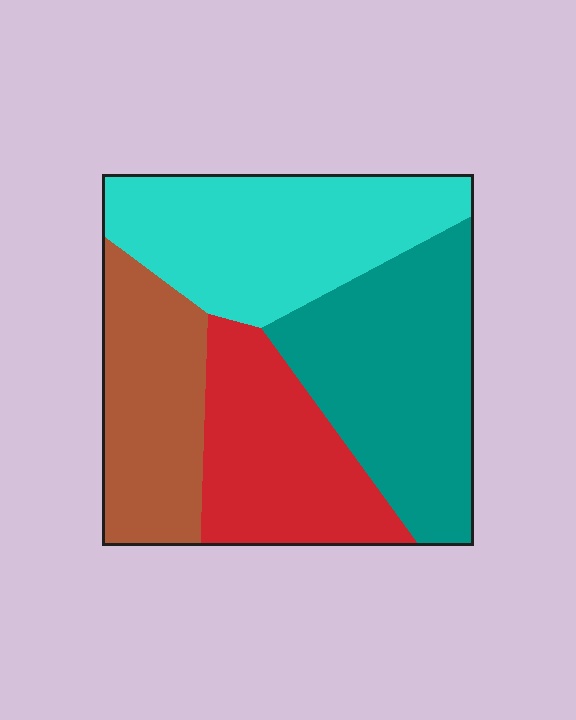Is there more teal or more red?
Teal.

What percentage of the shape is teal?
Teal covers roughly 30% of the shape.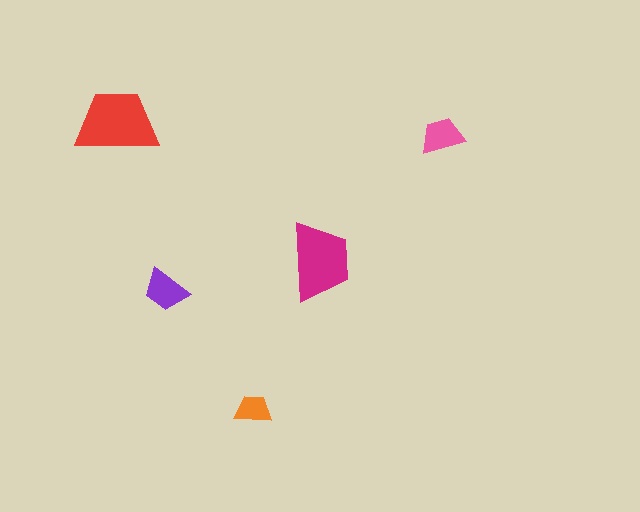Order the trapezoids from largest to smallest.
the red one, the magenta one, the purple one, the pink one, the orange one.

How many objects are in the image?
There are 5 objects in the image.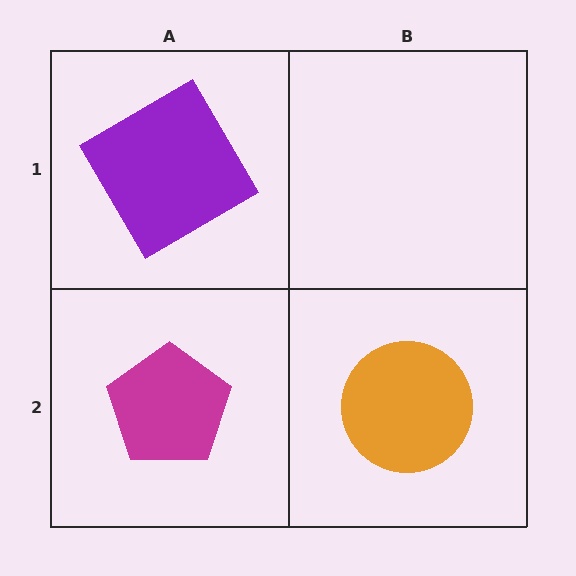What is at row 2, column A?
A magenta pentagon.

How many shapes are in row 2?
2 shapes.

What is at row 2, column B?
An orange circle.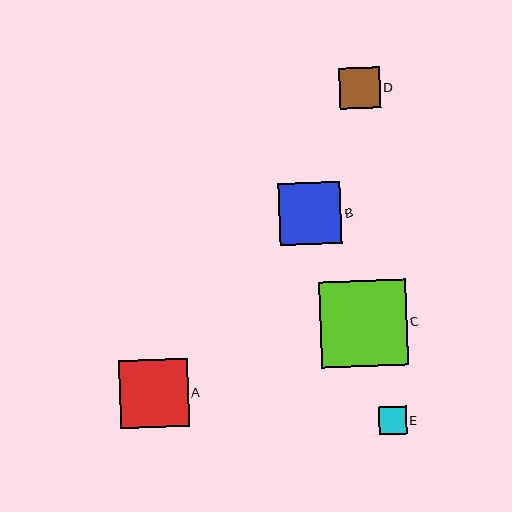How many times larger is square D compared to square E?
Square D is approximately 1.4 times the size of square E.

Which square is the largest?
Square C is the largest with a size of approximately 86 pixels.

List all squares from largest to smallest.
From largest to smallest: C, A, B, D, E.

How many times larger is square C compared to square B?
Square C is approximately 1.4 times the size of square B.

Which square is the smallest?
Square E is the smallest with a size of approximately 28 pixels.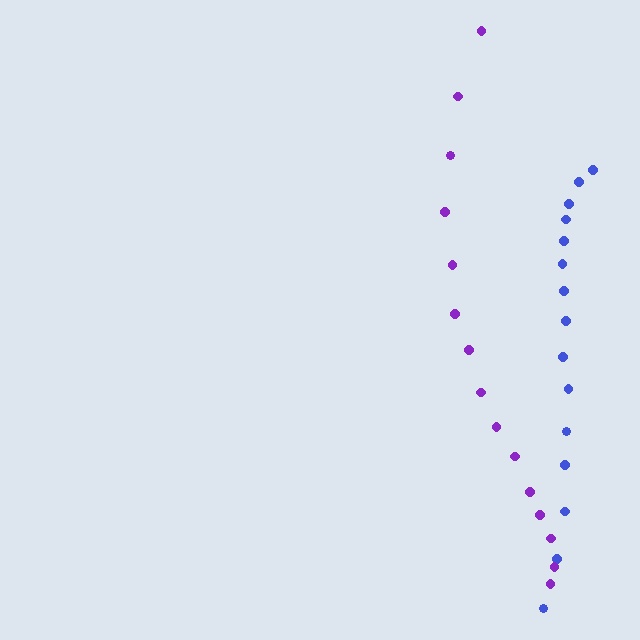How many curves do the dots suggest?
There are 2 distinct paths.